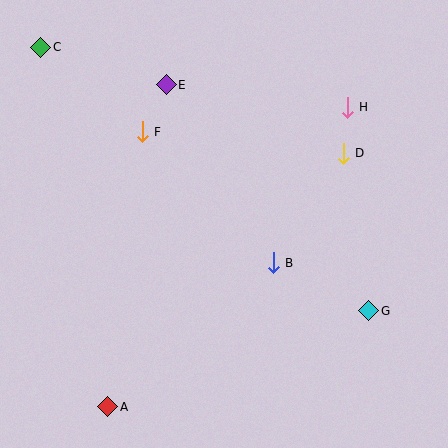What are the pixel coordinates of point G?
Point G is at (369, 311).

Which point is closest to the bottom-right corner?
Point G is closest to the bottom-right corner.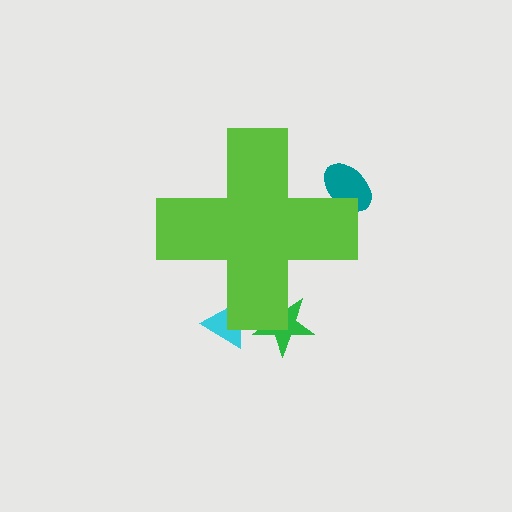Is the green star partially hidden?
Yes, the green star is partially hidden behind the lime cross.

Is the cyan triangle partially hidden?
Yes, the cyan triangle is partially hidden behind the lime cross.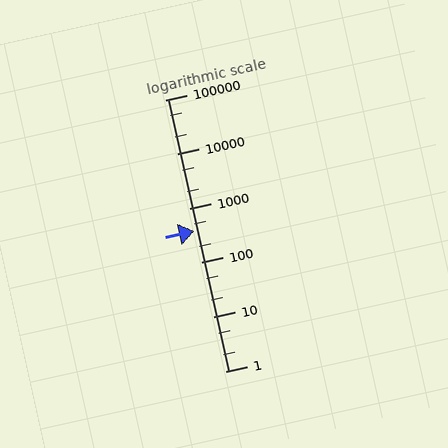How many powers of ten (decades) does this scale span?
The scale spans 5 decades, from 1 to 100000.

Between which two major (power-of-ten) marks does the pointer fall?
The pointer is between 100 and 1000.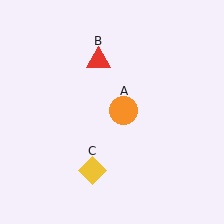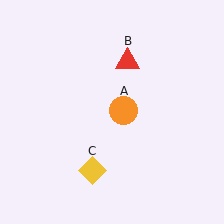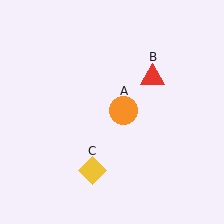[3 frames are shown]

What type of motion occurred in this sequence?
The red triangle (object B) rotated clockwise around the center of the scene.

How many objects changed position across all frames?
1 object changed position: red triangle (object B).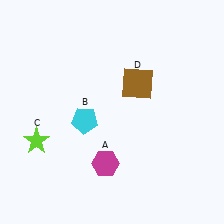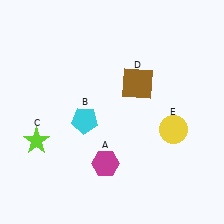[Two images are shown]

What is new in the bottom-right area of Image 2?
A yellow circle (E) was added in the bottom-right area of Image 2.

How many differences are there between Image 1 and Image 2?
There is 1 difference between the two images.